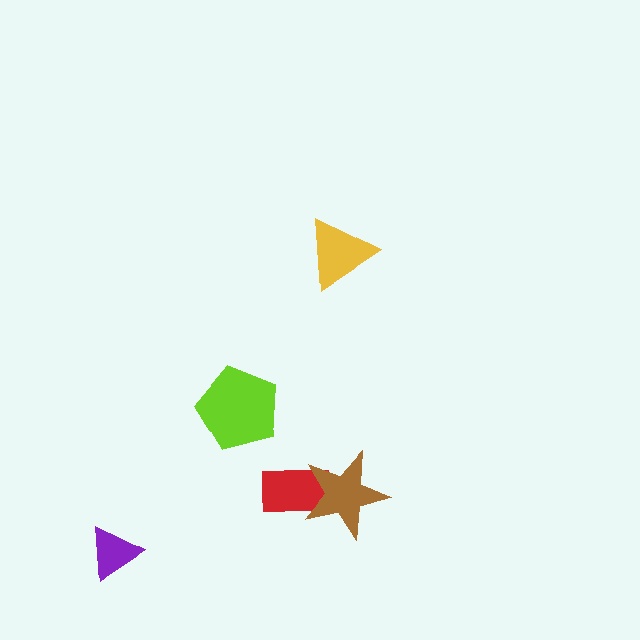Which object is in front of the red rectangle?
The brown star is in front of the red rectangle.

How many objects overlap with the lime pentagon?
0 objects overlap with the lime pentagon.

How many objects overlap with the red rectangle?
1 object overlaps with the red rectangle.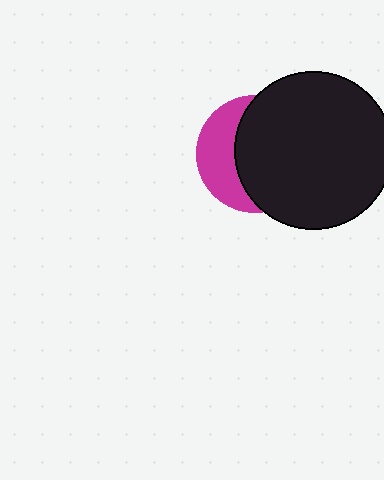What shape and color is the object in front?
The object in front is a black circle.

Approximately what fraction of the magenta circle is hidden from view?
Roughly 64% of the magenta circle is hidden behind the black circle.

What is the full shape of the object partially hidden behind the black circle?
The partially hidden object is a magenta circle.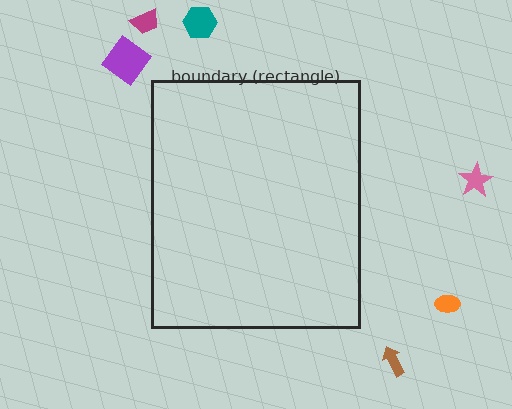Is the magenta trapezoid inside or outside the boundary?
Outside.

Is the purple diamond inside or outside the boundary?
Outside.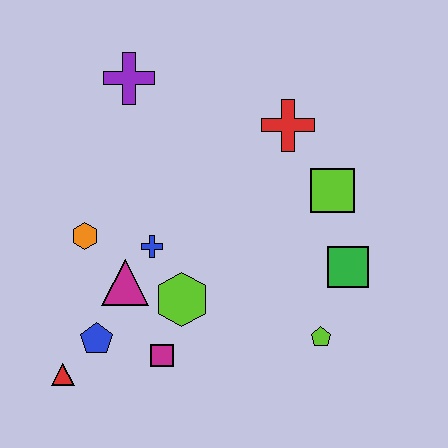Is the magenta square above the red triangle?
Yes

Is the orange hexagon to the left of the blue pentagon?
Yes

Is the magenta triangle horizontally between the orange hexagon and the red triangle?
No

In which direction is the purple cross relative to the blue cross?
The purple cross is above the blue cross.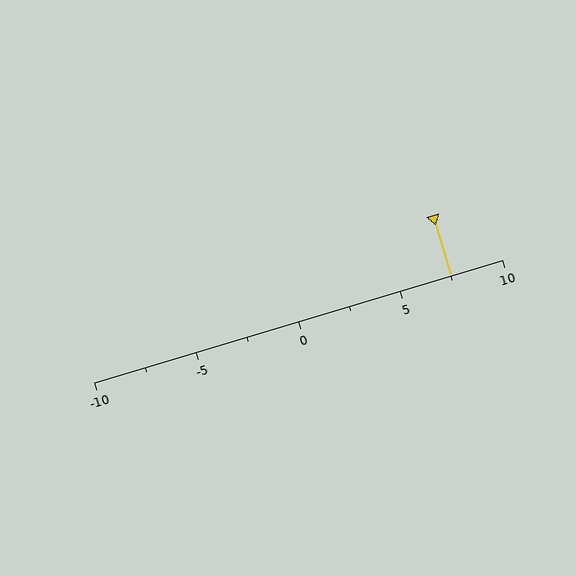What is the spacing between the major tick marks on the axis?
The major ticks are spaced 5 apart.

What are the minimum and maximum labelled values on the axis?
The axis runs from -10 to 10.